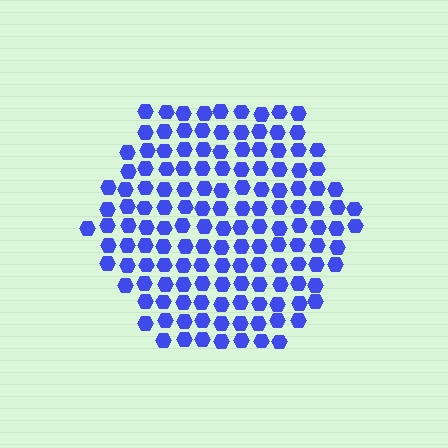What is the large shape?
The large shape is a hexagon.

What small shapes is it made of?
It is made of small hexagons.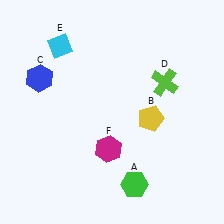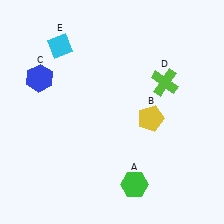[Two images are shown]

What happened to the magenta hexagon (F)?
The magenta hexagon (F) was removed in Image 2. It was in the bottom-left area of Image 1.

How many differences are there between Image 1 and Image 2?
There is 1 difference between the two images.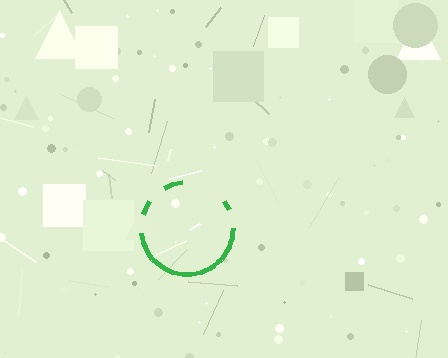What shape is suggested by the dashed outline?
The dashed outline suggests a circle.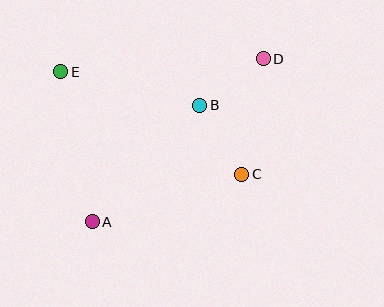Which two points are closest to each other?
Points B and D are closest to each other.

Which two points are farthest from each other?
Points A and D are farthest from each other.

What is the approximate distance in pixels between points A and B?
The distance between A and B is approximately 159 pixels.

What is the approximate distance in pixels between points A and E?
The distance between A and E is approximately 154 pixels.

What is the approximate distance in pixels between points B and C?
The distance between B and C is approximately 81 pixels.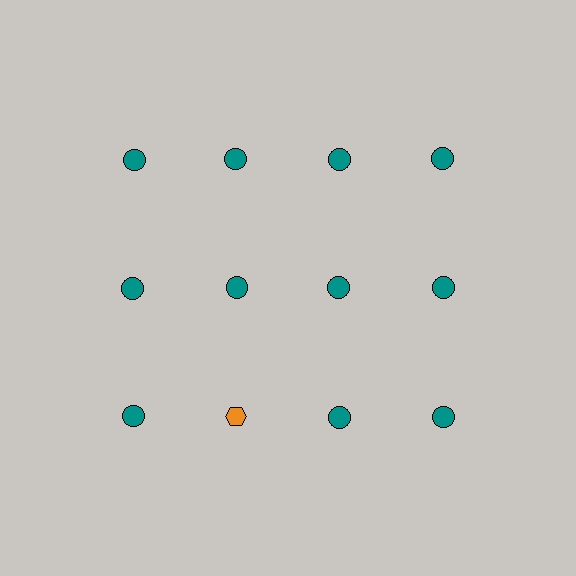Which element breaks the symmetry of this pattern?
The orange hexagon in the third row, second from left column breaks the symmetry. All other shapes are teal circles.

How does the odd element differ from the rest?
It differs in both color (orange instead of teal) and shape (hexagon instead of circle).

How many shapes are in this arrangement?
There are 12 shapes arranged in a grid pattern.